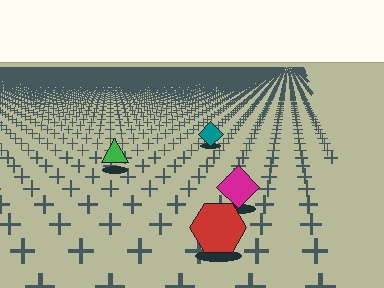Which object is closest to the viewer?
The red hexagon is closest. The texture marks near it are larger and more spread out.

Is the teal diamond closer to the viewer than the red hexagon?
No. The red hexagon is closer — you can tell from the texture gradient: the ground texture is coarser near it.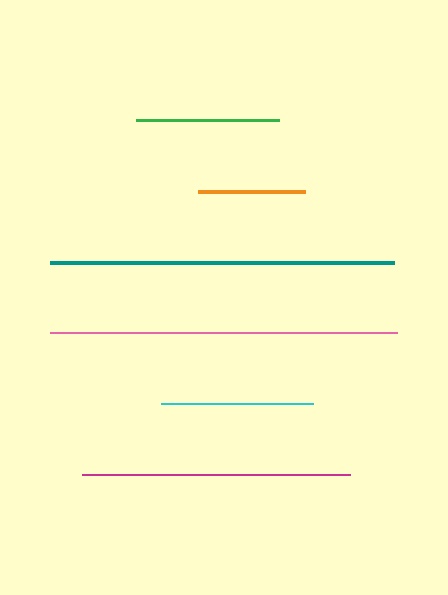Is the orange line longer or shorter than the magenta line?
The magenta line is longer than the orange line.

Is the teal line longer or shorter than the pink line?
The pink line is longer than the teal line.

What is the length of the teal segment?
The teal segment is approximately 344 pixels long.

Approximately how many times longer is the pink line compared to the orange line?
The pink line is approximately 3.2 times the length of the orange line.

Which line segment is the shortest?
The orange line is the shortest at approximately 107 pixels.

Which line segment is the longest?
The pink line is the longest at approximately 347 pixels.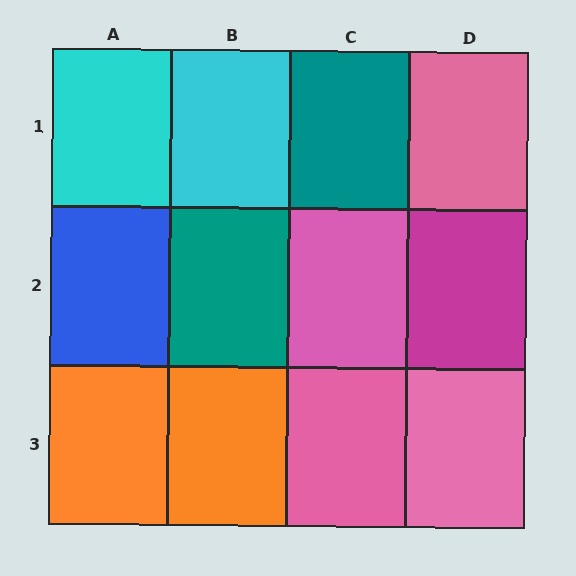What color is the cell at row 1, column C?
Teal.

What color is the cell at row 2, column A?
Blue.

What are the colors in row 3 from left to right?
Orange, orange, pink, pink.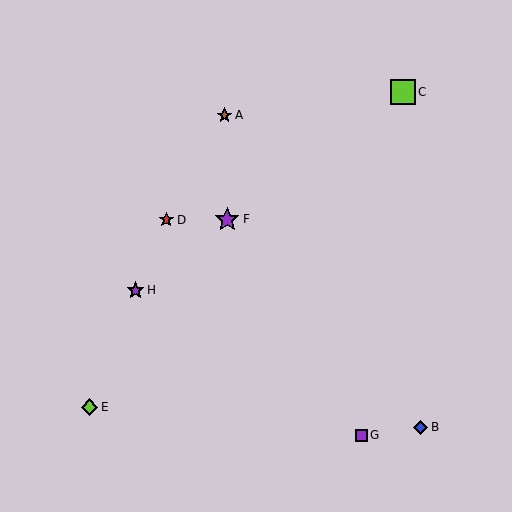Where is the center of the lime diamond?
The center of the lime diamond is at (90, 407).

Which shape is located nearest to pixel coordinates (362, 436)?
The purple square (labeled G) at (361, 435) is nearest to that location.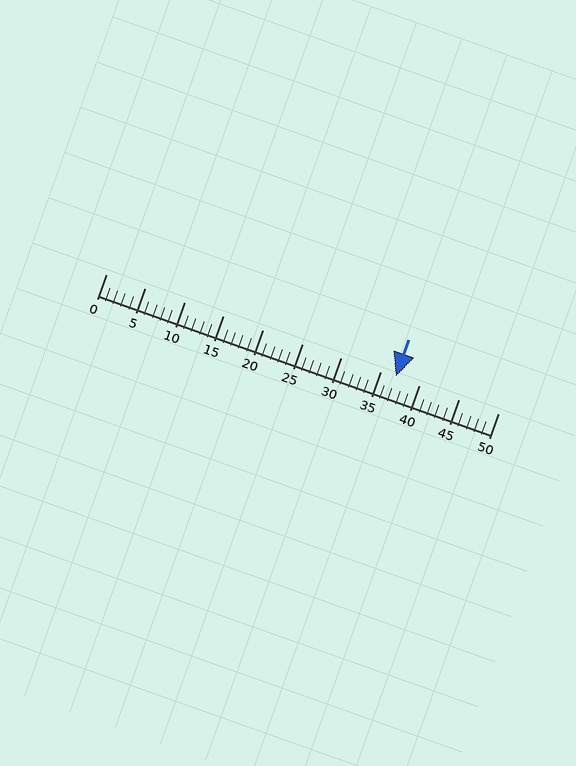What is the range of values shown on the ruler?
The ruler shows values from 0 to 50.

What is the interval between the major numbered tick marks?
The major tick marks are spaced 5 units apart.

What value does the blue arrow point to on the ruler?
The blue arrow points to approximately 37.